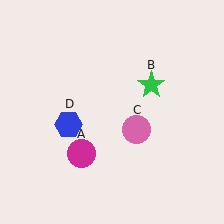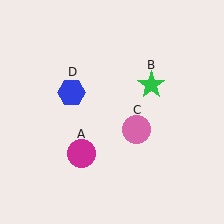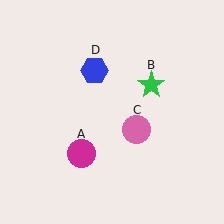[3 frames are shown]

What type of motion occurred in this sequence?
The blue hexagon (object D) rotated clockwise around the center of the scene.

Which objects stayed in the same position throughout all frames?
Magenta circle (object A) and green star (object B) and pink circle (object C) remained stationary.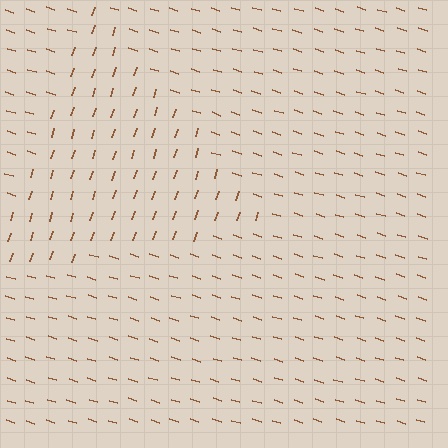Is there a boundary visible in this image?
Yes, there is a texture boundary formed by a change in line orientation.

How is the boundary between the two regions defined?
The boundary is defined purely by a change in line orientation (approximately 89 degrees difference). All lines are the same color and thickness.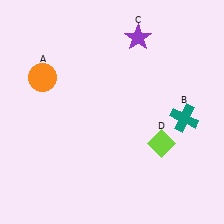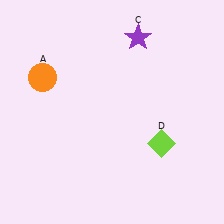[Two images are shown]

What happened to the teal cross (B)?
The teal cross (B) was removed in Image 2. It was in the bottom-right area of Image 1.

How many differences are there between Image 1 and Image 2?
There is 1 difference between the two images.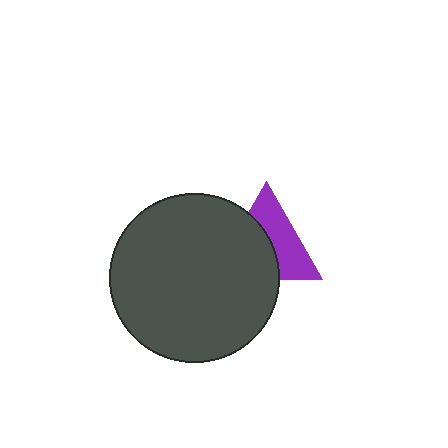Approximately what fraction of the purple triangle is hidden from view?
Roughly 50% of the purple triangle is hidden behind the dark gray circle.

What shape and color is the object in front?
The object in front is a dark gray circle.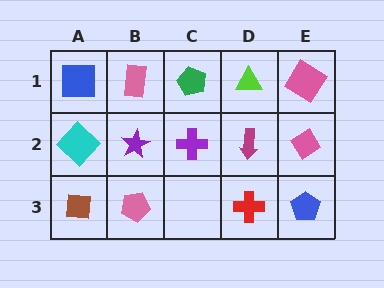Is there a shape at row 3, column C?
No, that cell is empty.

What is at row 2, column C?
A purple cross.